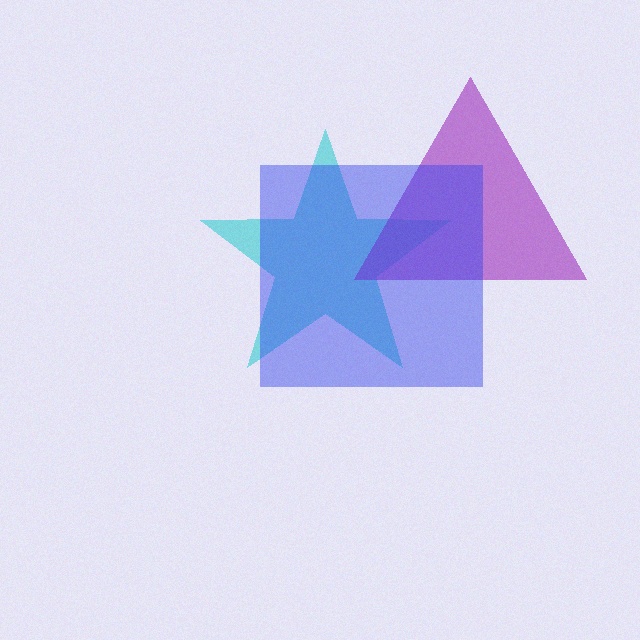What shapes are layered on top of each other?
The layered shapes are: a cyan star, a purple triangle, a blue square.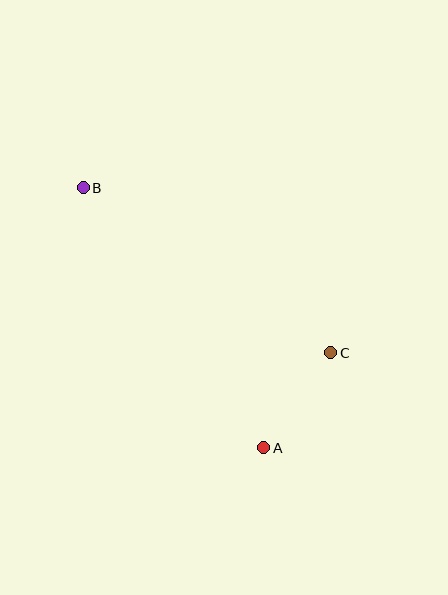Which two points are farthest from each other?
Points A and B are farthest from each other.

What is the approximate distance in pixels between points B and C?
The distance between B and C is approximately 298 pixels.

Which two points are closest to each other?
Points A and C are closest to each other.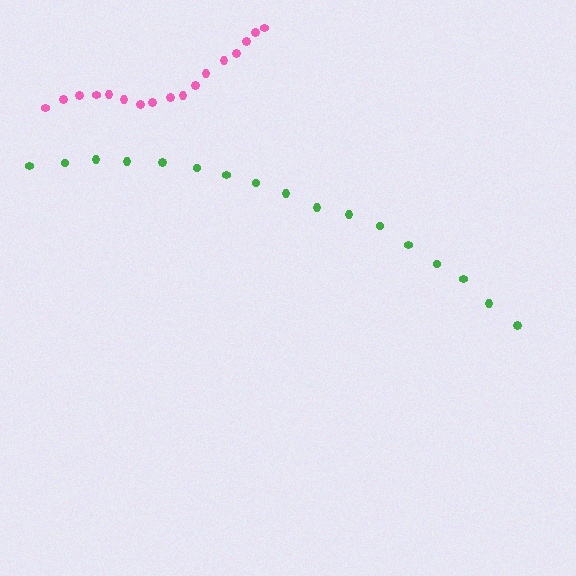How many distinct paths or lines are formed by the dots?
There are 2 distinct paths.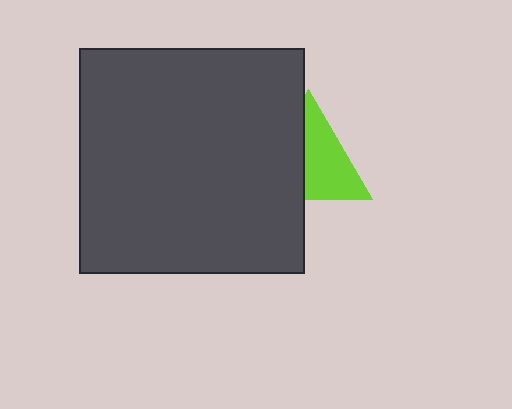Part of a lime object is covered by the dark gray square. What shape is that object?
It is a triangle.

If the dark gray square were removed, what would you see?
You would see the complete lime triangle.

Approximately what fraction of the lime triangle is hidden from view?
Roughly 45% of the lime triangle is hidden behind the dark gray square.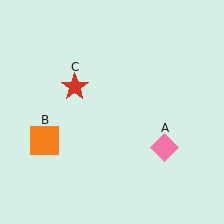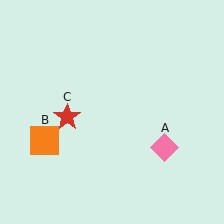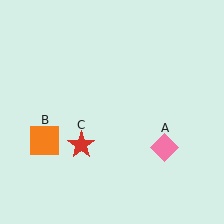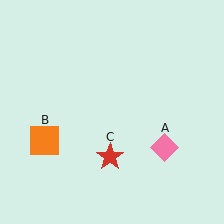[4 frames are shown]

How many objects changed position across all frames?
1 object changed position: red star (object C).